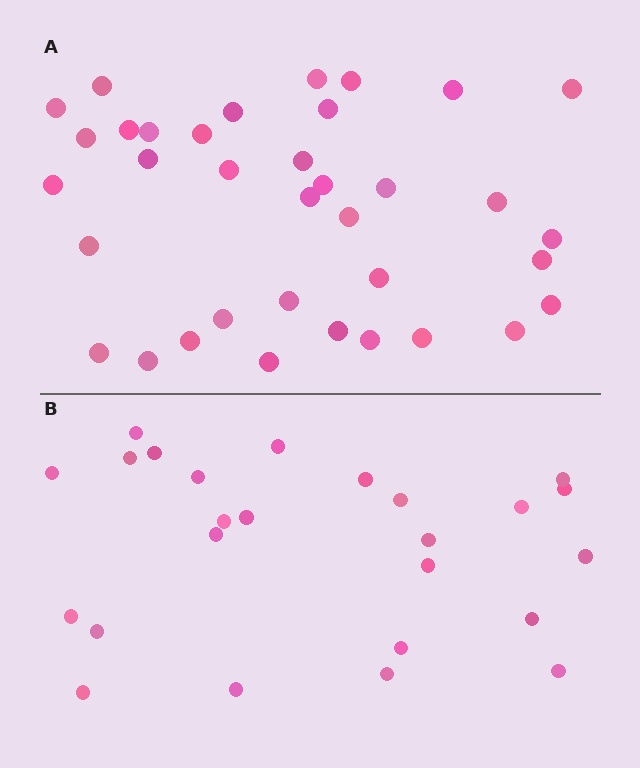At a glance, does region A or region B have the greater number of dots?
Region A (the top region) has more dots.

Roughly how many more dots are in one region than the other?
Region A has roughly 12 or so more dots than region B.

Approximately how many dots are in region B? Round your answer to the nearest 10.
About 20 dots. (The exact count is 25, which rounds to 20.)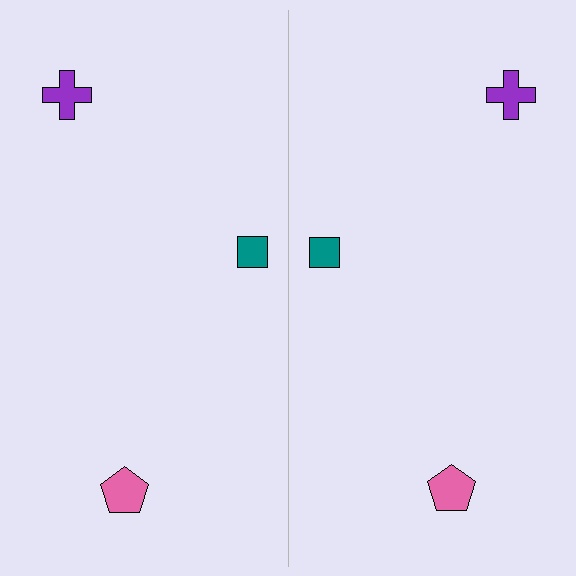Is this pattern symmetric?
Yes, this pattern has bilateral (reflection) symmetry.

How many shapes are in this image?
There are 6 shapes in this image.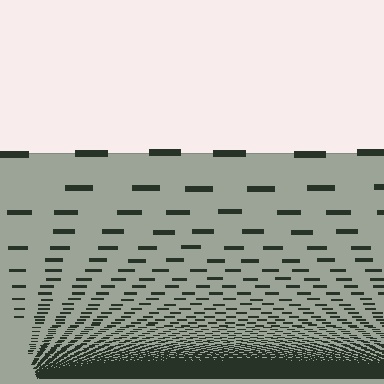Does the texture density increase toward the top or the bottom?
Density increases toward the bottom.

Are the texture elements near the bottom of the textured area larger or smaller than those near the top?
Smaller. The gradient is inverted — elements near the bottom are smaller and denser.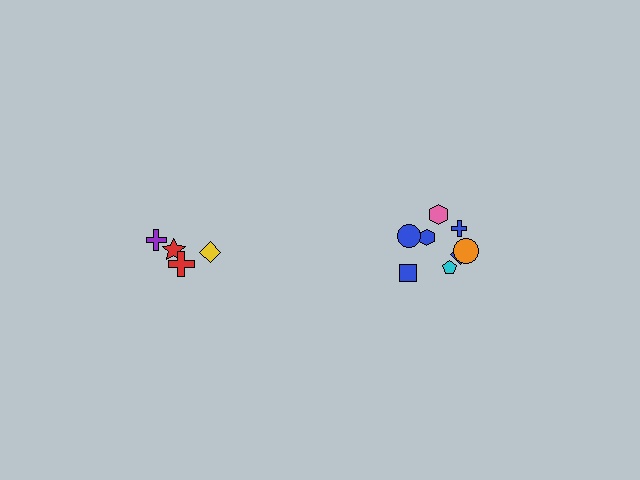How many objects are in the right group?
There are 8 objects.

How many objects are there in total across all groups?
There are 12 objects.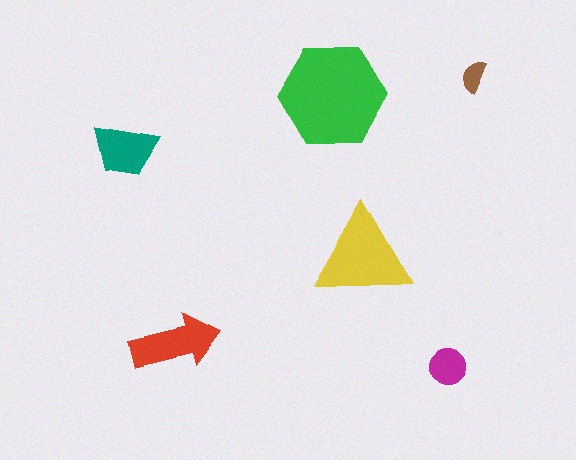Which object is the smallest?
The brown semicircle.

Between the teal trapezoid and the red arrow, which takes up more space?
The red arrow.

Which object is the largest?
The green hexagon.